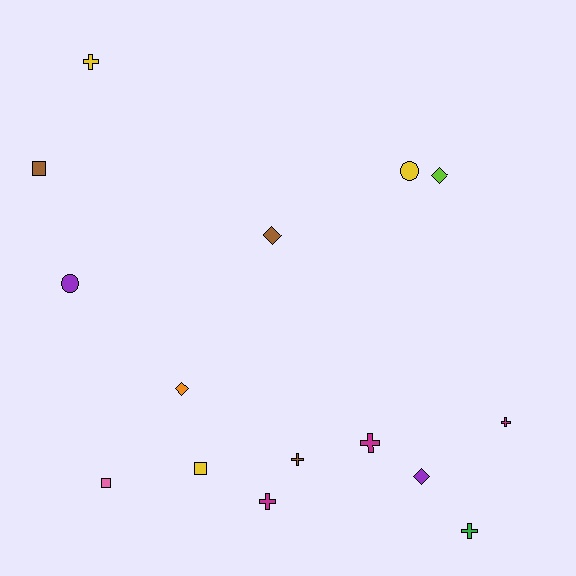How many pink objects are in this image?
There is 1 pink object.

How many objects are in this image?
There are 15 objects.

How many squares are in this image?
There are 3 squares.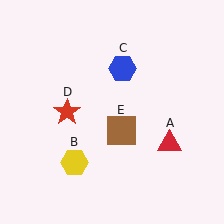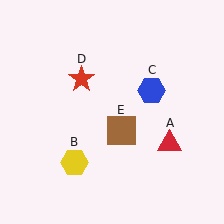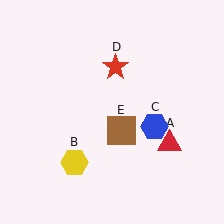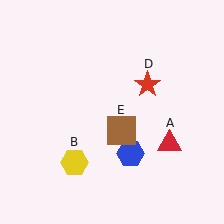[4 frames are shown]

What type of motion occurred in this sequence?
The blue hexagon (object C), red star (object D) rotated clockwise around the center of the scene.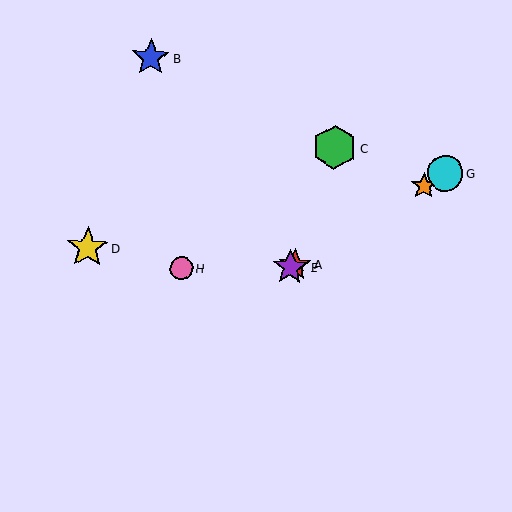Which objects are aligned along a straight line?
Objects A, E, F, G are aligned along a straight line.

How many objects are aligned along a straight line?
4 objects (A, E, F, G) are aligned along a straight line.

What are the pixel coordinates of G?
Object G is at (445, 173).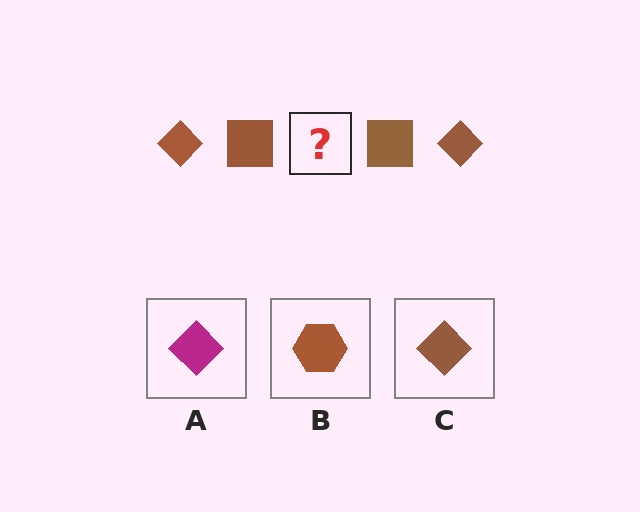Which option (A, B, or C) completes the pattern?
C.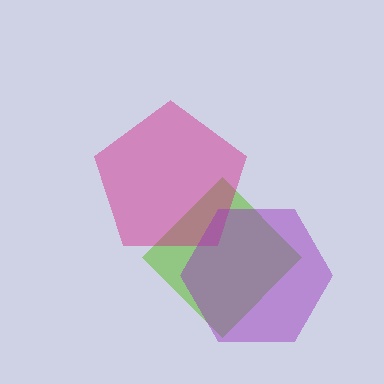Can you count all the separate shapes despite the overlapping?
Yes, there are 3 separate shapes.